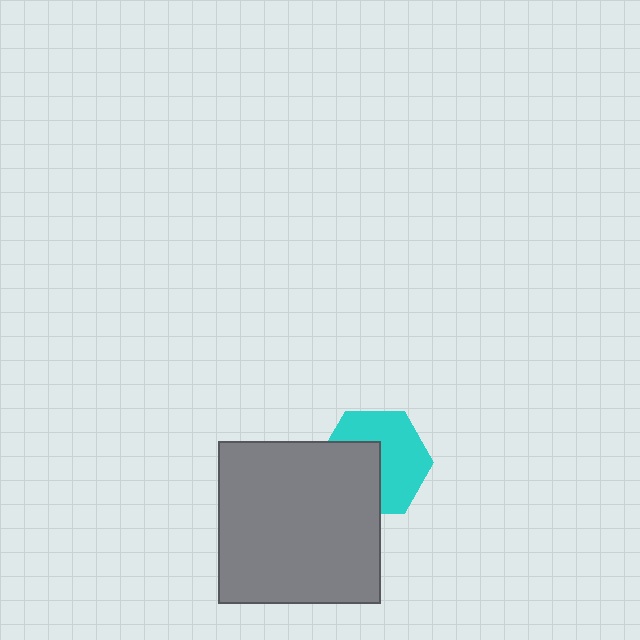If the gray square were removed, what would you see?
You would see the complete cyan hexagon.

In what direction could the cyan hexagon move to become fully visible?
The cyan hexagon could move toward the upper-right. That would shift it out from behind the gray square entirely.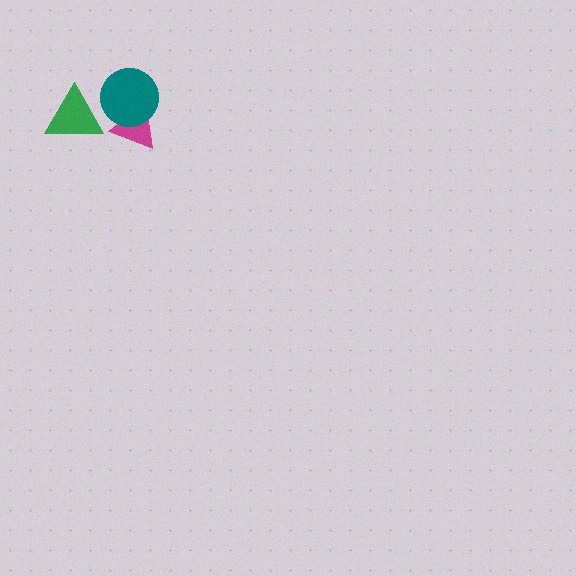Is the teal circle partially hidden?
No, no other shape covers it.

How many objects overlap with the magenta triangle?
1 object overlaps with the magenta triangle.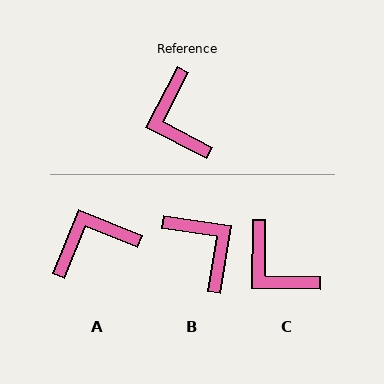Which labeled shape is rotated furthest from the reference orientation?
B, about 161 degrees away.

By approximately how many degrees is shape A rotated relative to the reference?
Approximately 85 degrees clockwise.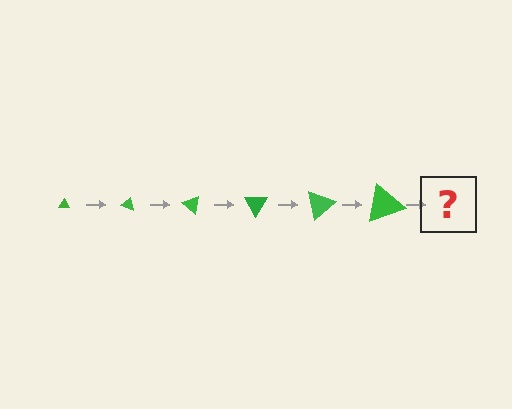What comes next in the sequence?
The next element should be a triangle, larger than the previous one and rotated 120 degrees from the start.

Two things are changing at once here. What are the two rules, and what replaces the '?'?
The two rules are that the triangle grows larger each step and it rotates 20 degrees each step. The '?' should be a triangle, larger than the previous one and rotated 120 degrees from the start.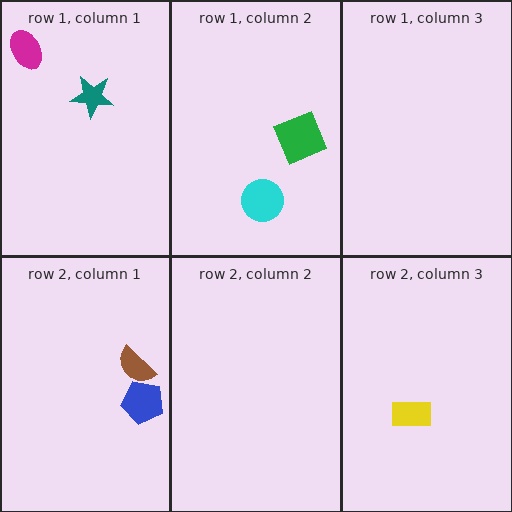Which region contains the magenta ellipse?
The row 1, column 1 region.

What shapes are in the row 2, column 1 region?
The blue pentagon, the brown semicircle.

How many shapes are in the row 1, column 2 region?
2.